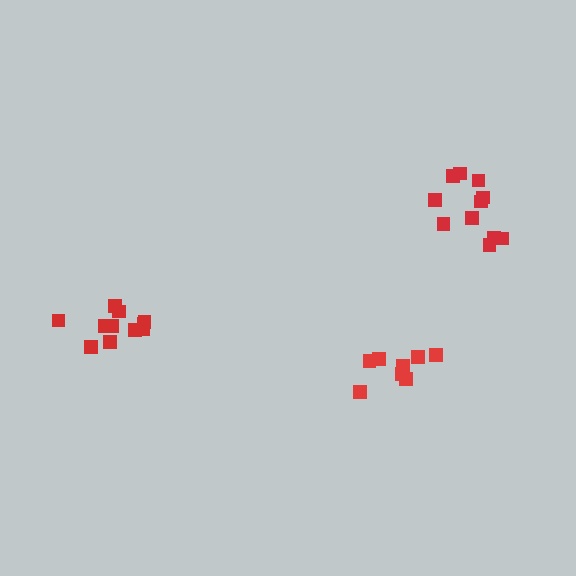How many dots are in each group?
Group 1: 11 dots, Group 2: 11 dots, Group 3: 8 dots (30 total).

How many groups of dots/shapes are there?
There are 3 groups.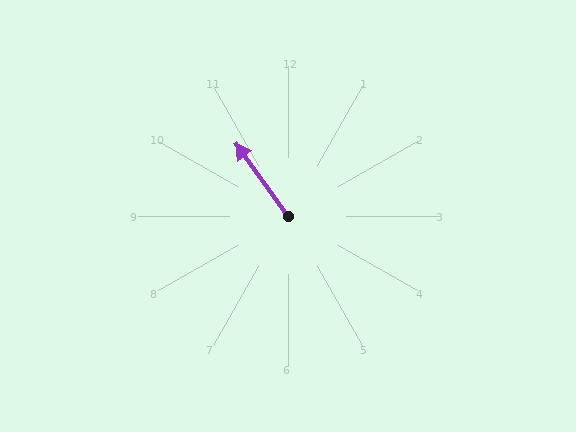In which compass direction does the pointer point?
Northwest.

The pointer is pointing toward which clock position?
Roughly 11 o'clock.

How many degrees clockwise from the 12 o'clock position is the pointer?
Approximately 324 degrees.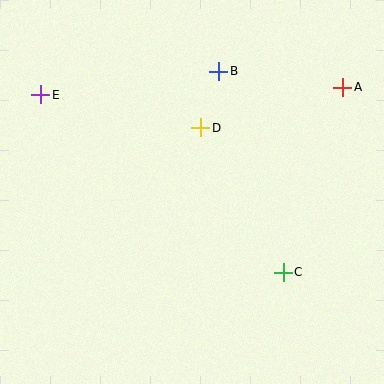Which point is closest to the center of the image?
Point D at (201, 128) is closest to the center.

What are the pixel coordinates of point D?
Point D is at (201, 128).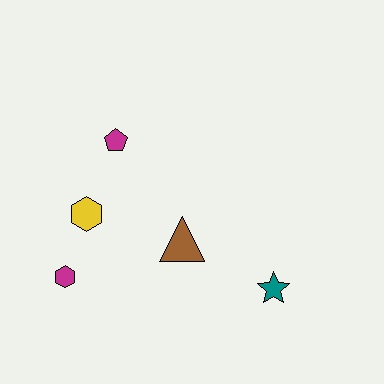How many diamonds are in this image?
There are no diamonds.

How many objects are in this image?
There are 5 objects.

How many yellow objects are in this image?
There is 1 yellow object.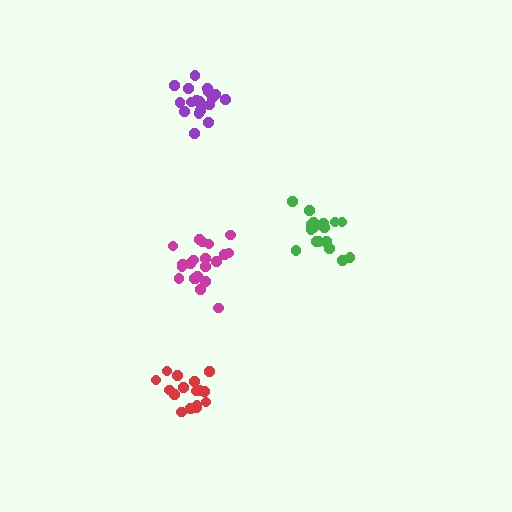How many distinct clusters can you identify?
There are 4 distinct clusters.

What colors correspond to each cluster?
The clusters are colored: green, red, magenta, purple.